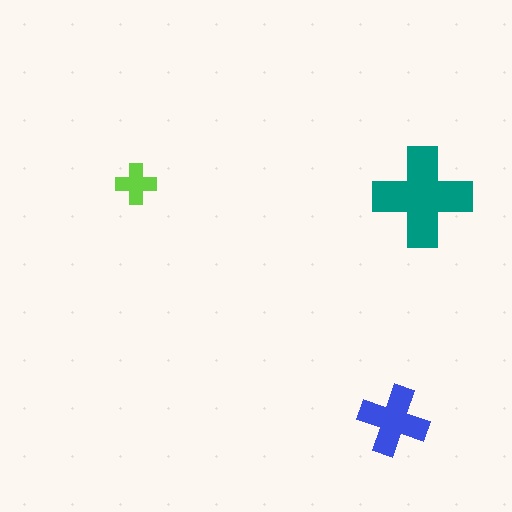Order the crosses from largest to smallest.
the teal one, the blue one, the lime one.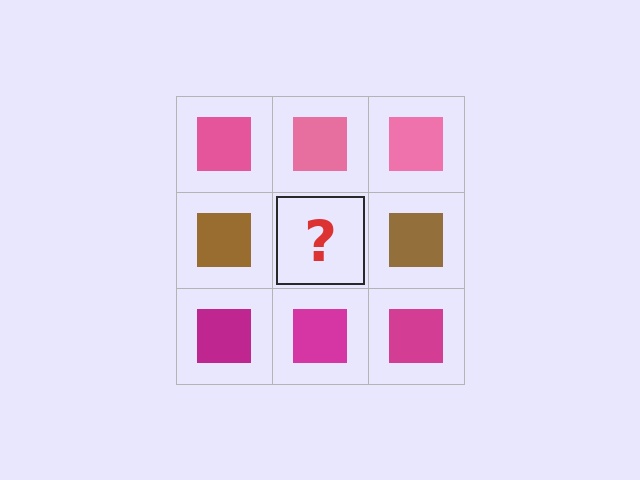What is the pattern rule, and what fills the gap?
The rule is that each row has a consistent color. The gap should be filled with a brown square.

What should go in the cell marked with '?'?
The missing cell should contain a brown square.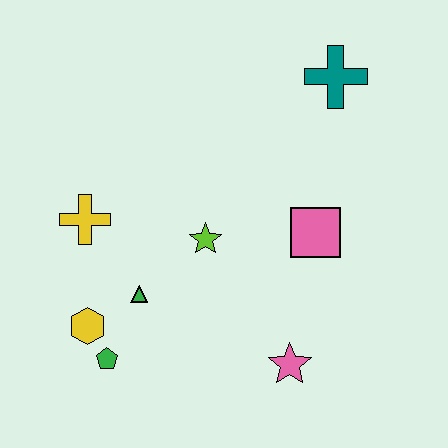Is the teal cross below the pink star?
No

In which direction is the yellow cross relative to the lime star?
The yellow cross is to the left of the lime star.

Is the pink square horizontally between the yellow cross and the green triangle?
No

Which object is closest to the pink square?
The lime star is closest to the pink square.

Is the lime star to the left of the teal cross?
Yes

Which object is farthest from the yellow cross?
The teal cross is farthest from the yellow cross.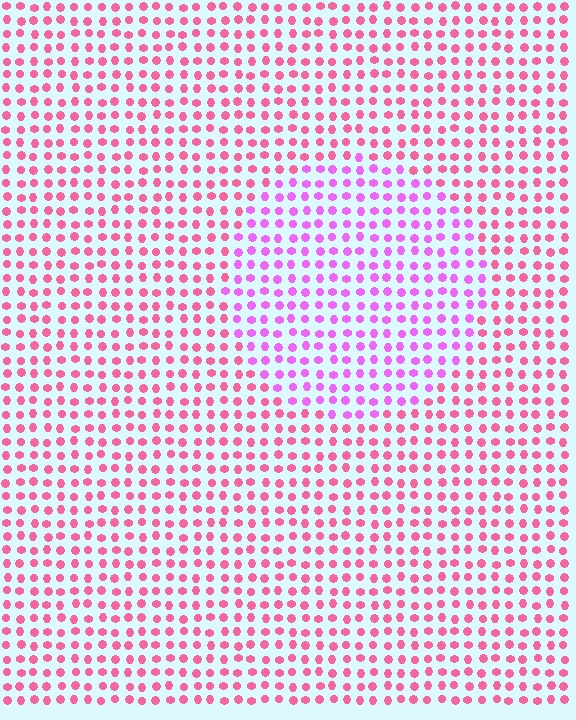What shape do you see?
I see a circle.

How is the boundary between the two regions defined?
The boundary is defined purely by a slight shift in hue (about 41 degrees). Spacing, size, and orientation are identical on both sides.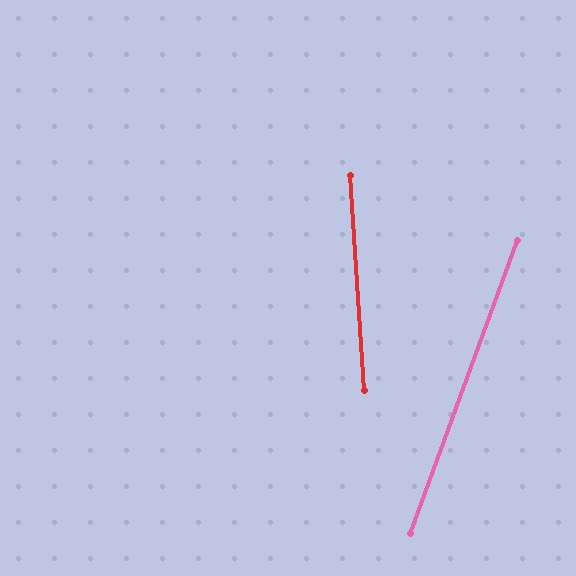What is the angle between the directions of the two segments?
Approximately 24 degrees.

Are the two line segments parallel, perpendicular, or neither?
Neither parallel nor perpendicular — they differ by about 24°.